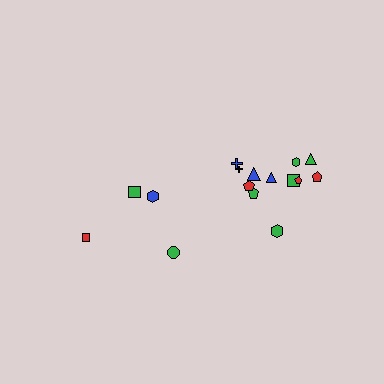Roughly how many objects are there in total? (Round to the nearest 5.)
Roughly 15 objects in total.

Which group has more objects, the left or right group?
The right group.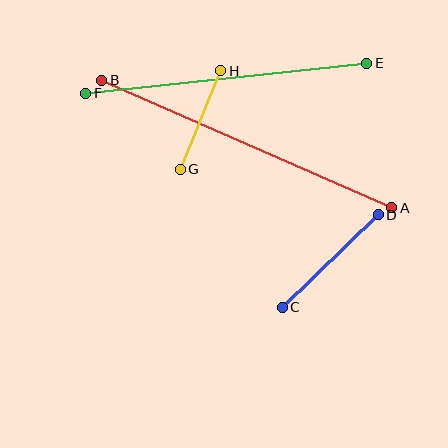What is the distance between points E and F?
The distance is approximately 283 pixels.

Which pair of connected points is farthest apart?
Points A and B are farthest apart.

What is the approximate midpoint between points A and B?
The midpoint is at approximately (247, 144) pixels.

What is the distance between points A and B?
The distance is approximately 317 pixels.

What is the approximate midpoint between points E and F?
The midpoint is at approximately (226, 78) pixels.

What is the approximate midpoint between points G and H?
The midpoint is at approximately (201, 120) pixels.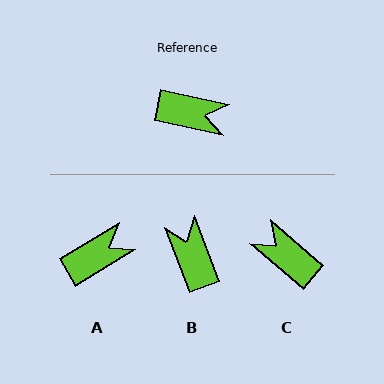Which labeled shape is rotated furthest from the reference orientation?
C, about 151 degrees away.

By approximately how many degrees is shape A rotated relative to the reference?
Approximately 43 degrees counter-clockwise.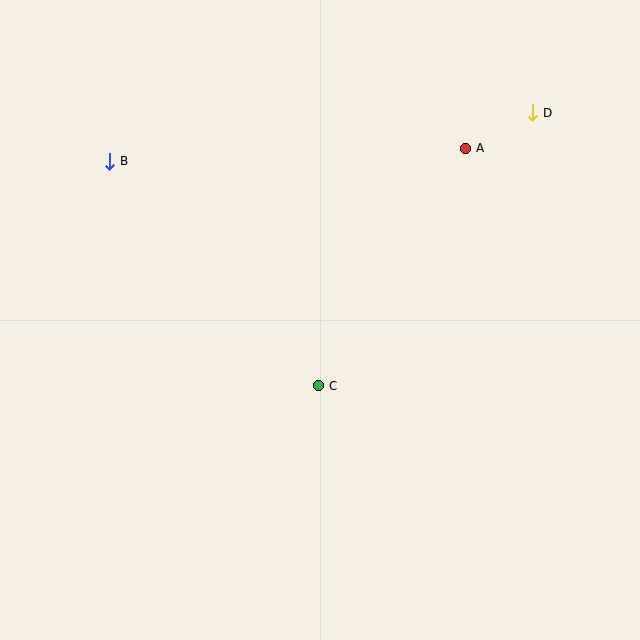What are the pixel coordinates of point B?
Point B is at (110, 161).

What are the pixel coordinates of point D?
Point D is at (533, 113).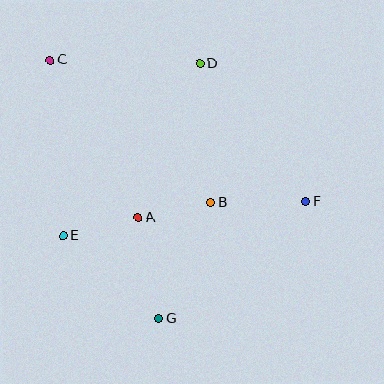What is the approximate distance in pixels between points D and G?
The distance between D and G is approximately 258 pixels.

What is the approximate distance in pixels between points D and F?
The distance between D and F is approximately 174 pixels.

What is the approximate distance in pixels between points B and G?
The distance between B and G is approximately 127 pixels.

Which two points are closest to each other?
Points A and B are closest to each other.